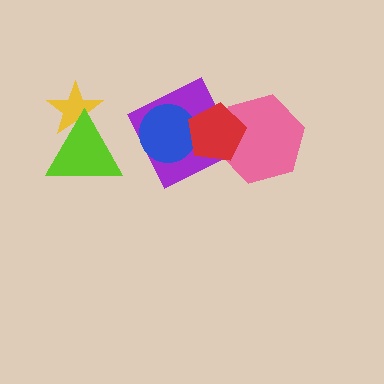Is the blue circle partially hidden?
Yes, it is partially covered by another shape.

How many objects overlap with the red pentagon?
3 objects overlap with the red pentagon.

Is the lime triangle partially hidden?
No, no other shape covers it.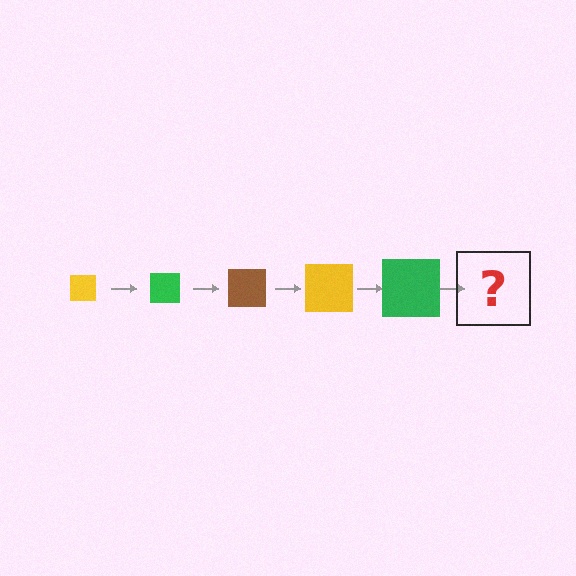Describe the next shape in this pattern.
It should be a brown square, larger than the previous one.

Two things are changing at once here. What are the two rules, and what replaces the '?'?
The two rules are that the square grows larger each step and the color cycles through yellow, green, and brown. The '?' should be a brown square, larger than the previous one.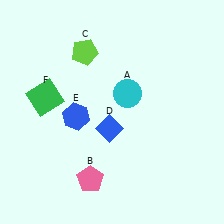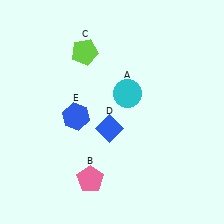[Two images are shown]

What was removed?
The green square (F) was removed in Image 2.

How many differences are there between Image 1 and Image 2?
There is 1 difference between the two images.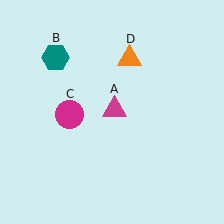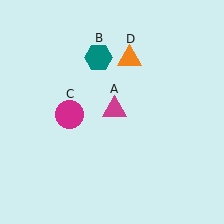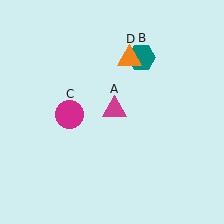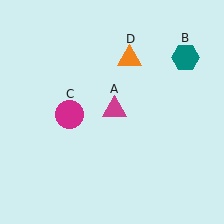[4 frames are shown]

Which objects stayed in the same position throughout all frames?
Magenta triangle (object A) and magenta circle (object C) and orange triangle (object D) remained stationary.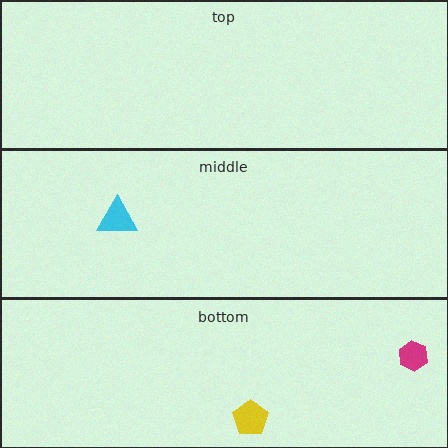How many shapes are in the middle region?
1.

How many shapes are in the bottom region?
2.